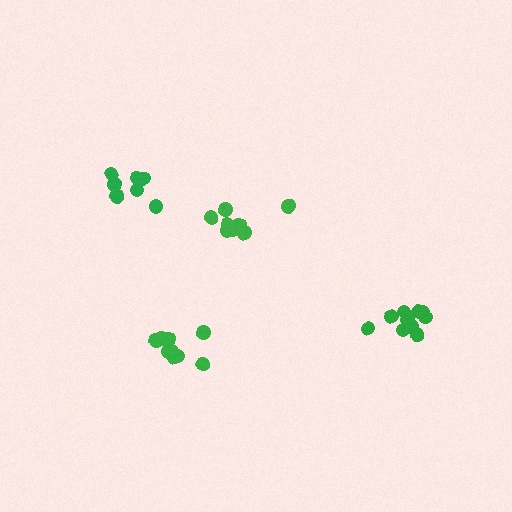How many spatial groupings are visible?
There are 4 spatial groupings.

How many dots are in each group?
Group 1: 7 dots, Group 2: 10 dots, Group 3: 8 dots, Group 4: 9 dots (34 total).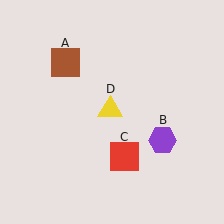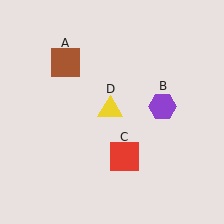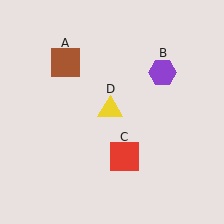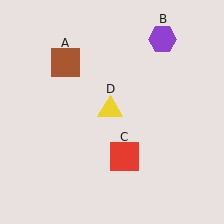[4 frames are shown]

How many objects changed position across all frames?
1 object changed position: purple hexagon (object B).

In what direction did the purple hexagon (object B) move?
The purple hexagon (object B) moved up.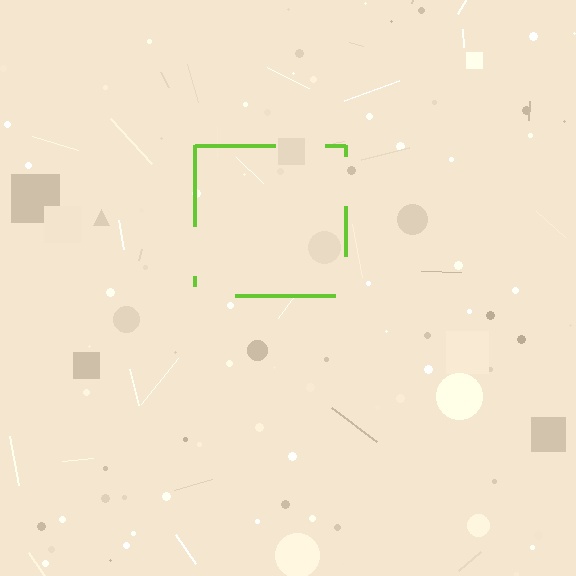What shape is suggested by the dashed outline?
The dashed outline suggests a square.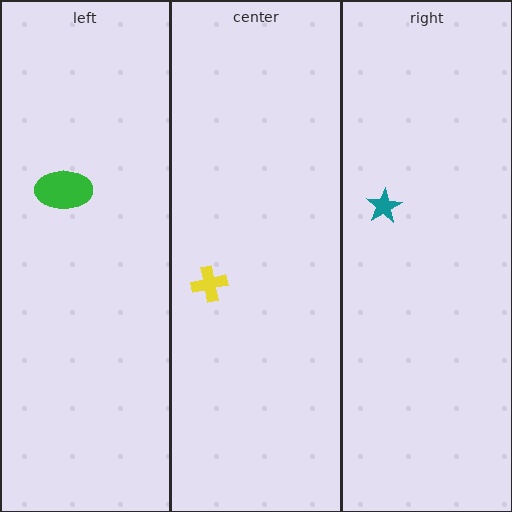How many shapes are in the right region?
1.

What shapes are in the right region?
The teal star.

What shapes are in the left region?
The green ellipse.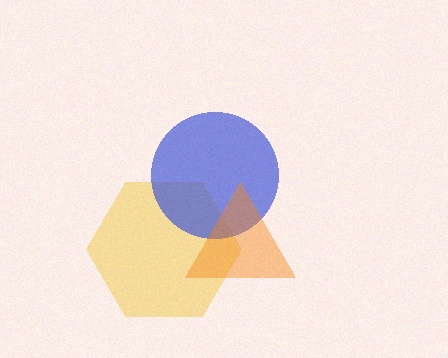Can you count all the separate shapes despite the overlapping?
Yes, there are 3 separate shapes.